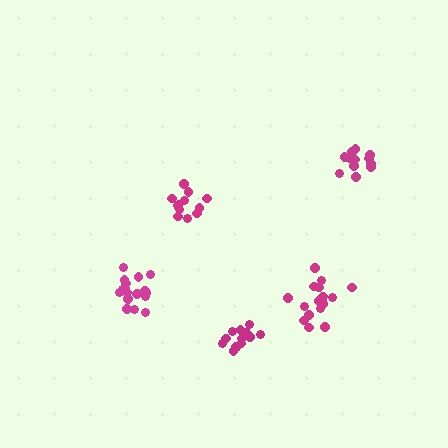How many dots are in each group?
Group 1: 17 dots, Group 2: 14 dots, Group 3: 12 dots, Group 4: 17 dots, Group 5: 13 dots (73 total).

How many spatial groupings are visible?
There are 5 spatial groupings.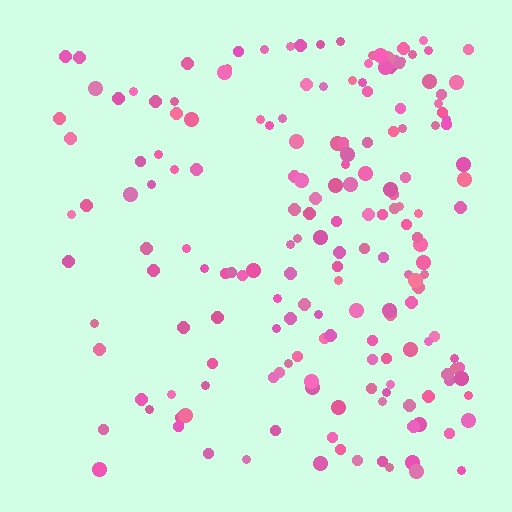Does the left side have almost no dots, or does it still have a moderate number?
Still a moderate number, just noticeably fewer than the right.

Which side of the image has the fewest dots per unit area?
The left.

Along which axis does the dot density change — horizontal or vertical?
Horizontal.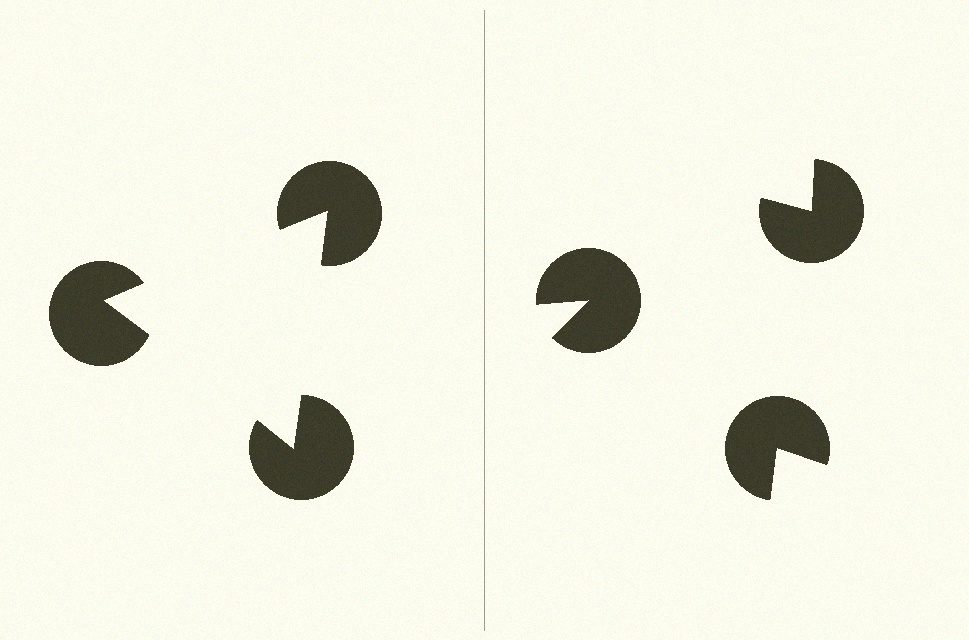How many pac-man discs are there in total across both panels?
6 — 3 on each side.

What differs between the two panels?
The pac-man discs are positioned identically on both sides; only the wedge orientations differ. On the left they align to a triangle; on the right they are misaligned.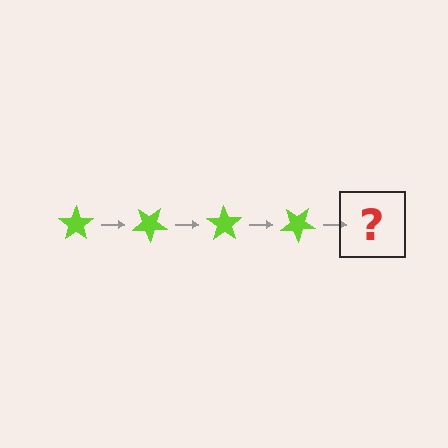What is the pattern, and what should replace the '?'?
The pattern is that the star rotates 35 degrees each step. The '?' should be a lime star rotated 140 degrees.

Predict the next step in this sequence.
The next step is a lime star rotated 140 degrees.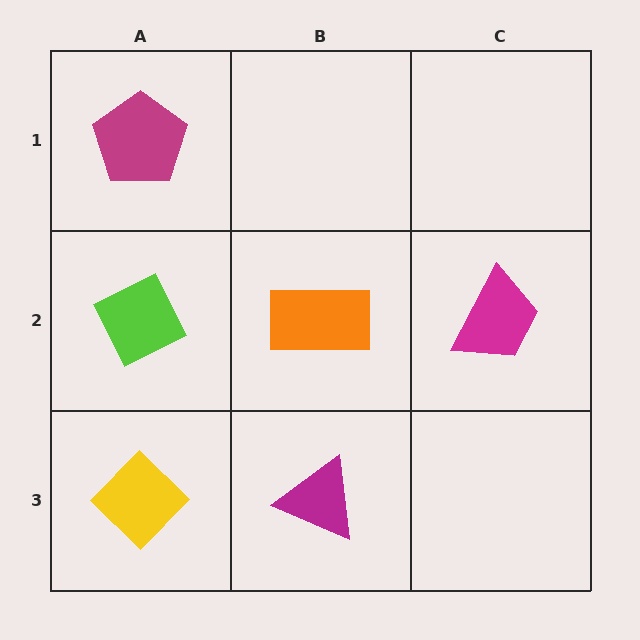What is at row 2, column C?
A magenta trapezoid.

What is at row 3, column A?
A yellow diamond.